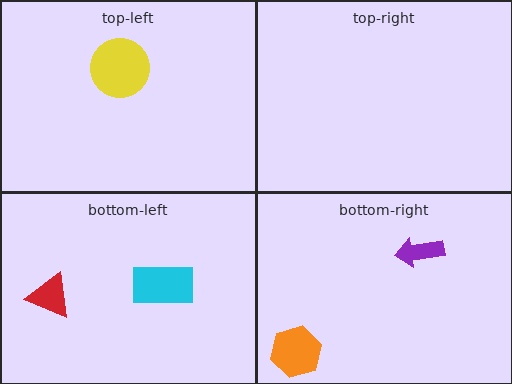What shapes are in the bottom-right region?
The orange hexagon, the purple arrow.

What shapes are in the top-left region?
The yellow circle.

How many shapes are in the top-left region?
1.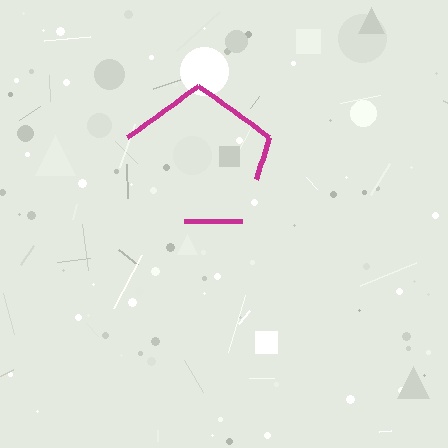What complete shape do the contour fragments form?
The contour fragments form a pentagon.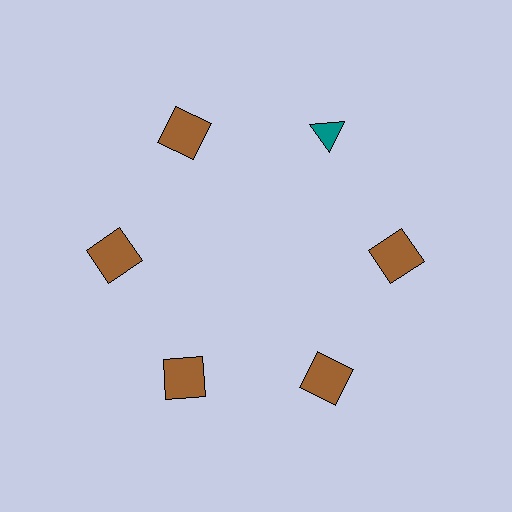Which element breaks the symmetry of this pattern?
The teal triangle at roughly the 1 o'clock position breaks the symmetry. All other shapes are brown squares.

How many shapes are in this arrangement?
There are 6 shapes arranged in a ring pattern.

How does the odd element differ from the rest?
It differs in both color (teal instead of brown) and shape (triangle instead of square).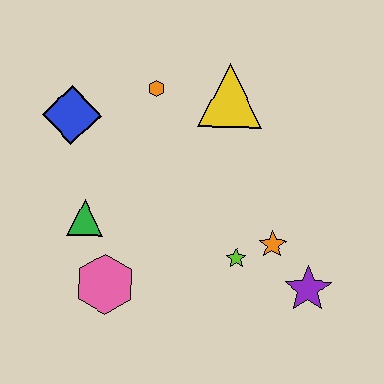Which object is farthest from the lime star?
The blue diamond is farthest from the lime star.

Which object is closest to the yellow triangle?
The orange hexagon is closest to the yellow triangle.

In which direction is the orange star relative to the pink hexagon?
The orange star is to the right of the pink hexagon.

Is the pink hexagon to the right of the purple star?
No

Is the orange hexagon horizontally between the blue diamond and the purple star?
Yes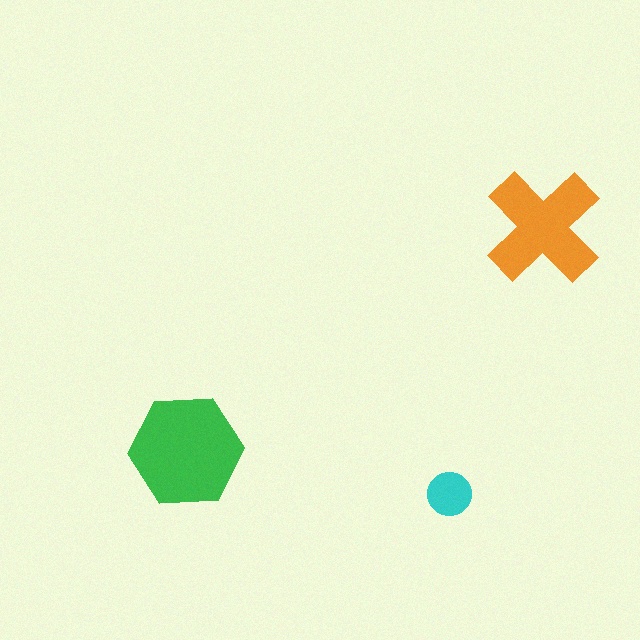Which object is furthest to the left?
The green hexagon is leftmost.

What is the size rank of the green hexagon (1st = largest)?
1st.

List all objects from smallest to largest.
The cyan circle, the orange cross, the green hexagon.